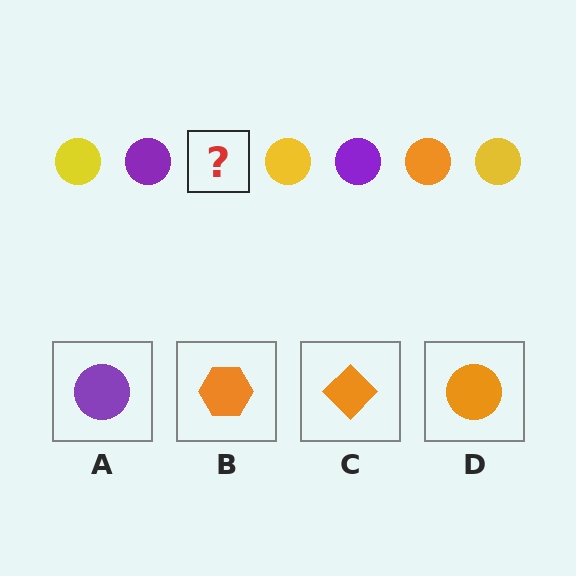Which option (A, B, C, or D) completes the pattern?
D.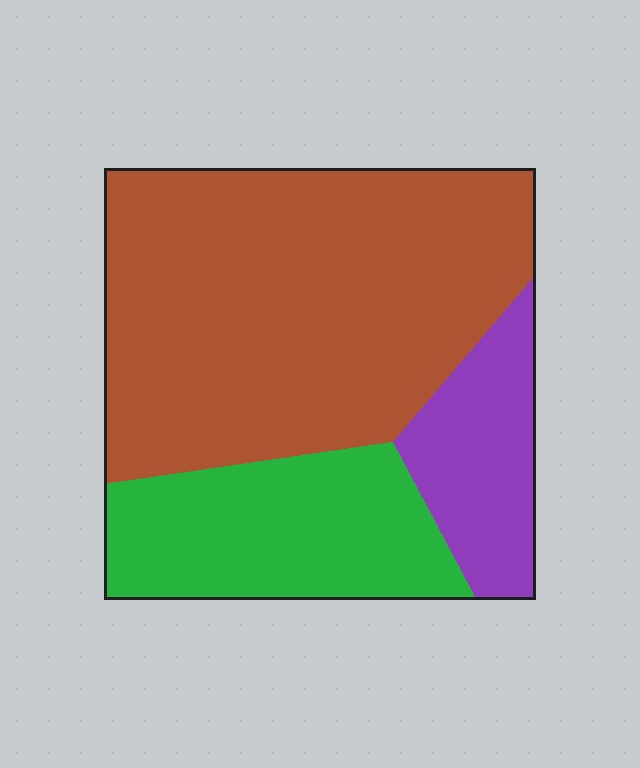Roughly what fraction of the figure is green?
Green takes up about one quarter (1/4) of the figure.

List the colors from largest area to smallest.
From largest to smallest: brown, green, purple.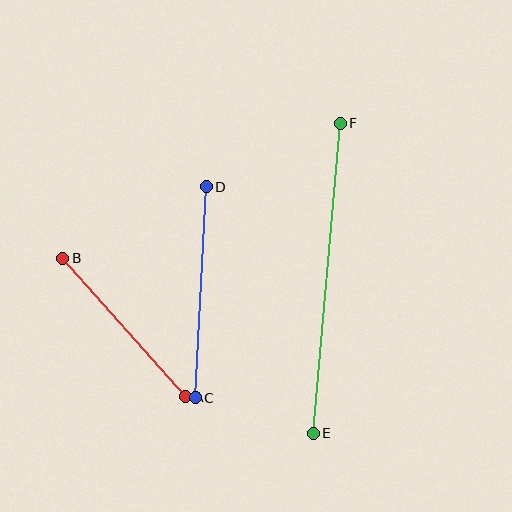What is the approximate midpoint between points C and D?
The midpoint is at approximately (201, 292) pixels.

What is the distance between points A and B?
The distance is approximately 185 pixels.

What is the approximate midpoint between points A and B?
The midpoint is at approximately (124, 327) pixels.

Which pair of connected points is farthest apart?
Points E and F are farthest apart.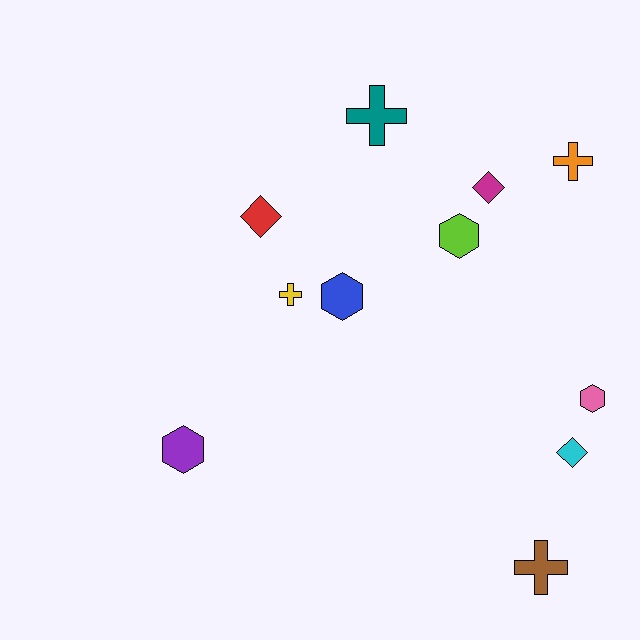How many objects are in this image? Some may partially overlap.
There are 11 objects.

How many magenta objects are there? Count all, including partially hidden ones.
There is 1 magenta object.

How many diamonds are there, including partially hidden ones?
There are 3 diamonds.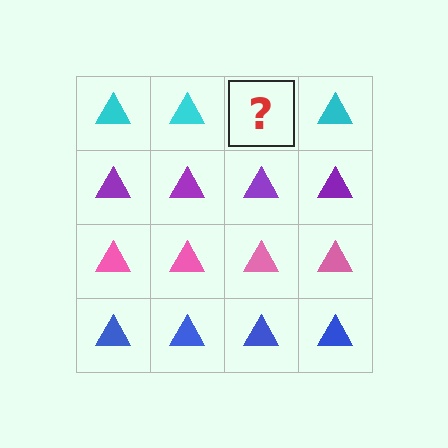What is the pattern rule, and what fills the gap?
The rule is that each row has a consistent color. The gap should be filled with a cyan triangle.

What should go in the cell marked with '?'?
The missing cell should contain a cyan triangle.